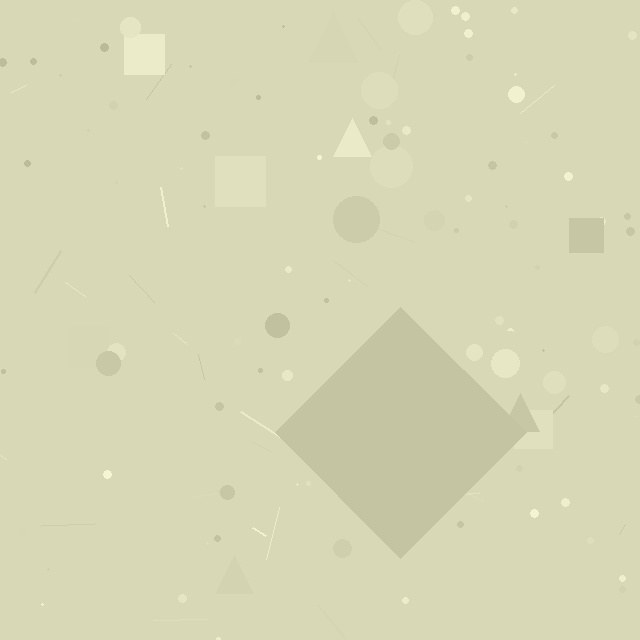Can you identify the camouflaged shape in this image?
The camouflaged shape is a diamond.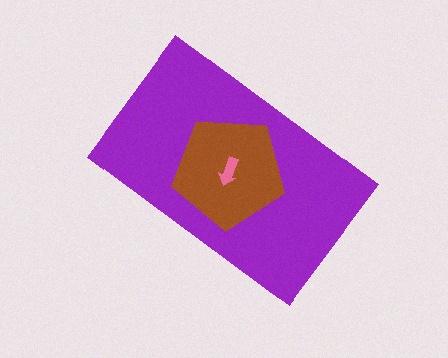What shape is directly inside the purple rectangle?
The brown pentagon.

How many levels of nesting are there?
3.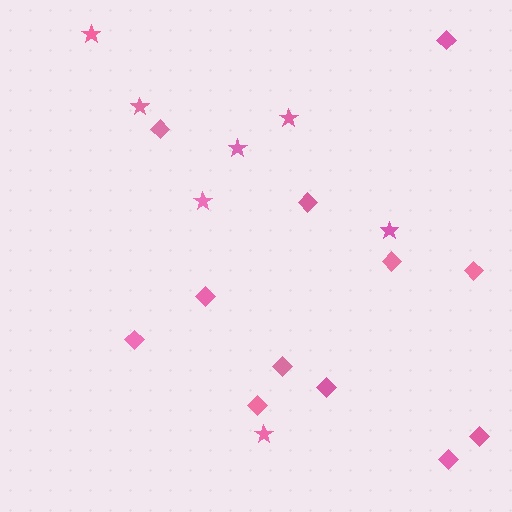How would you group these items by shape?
There are 2 groups: one group of stars (7) and one group of diamonds (12).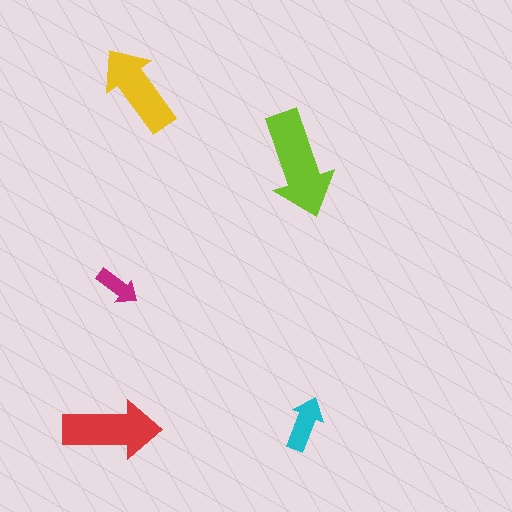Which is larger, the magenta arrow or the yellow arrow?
The yellow one.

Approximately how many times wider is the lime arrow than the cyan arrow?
About 2 times wider.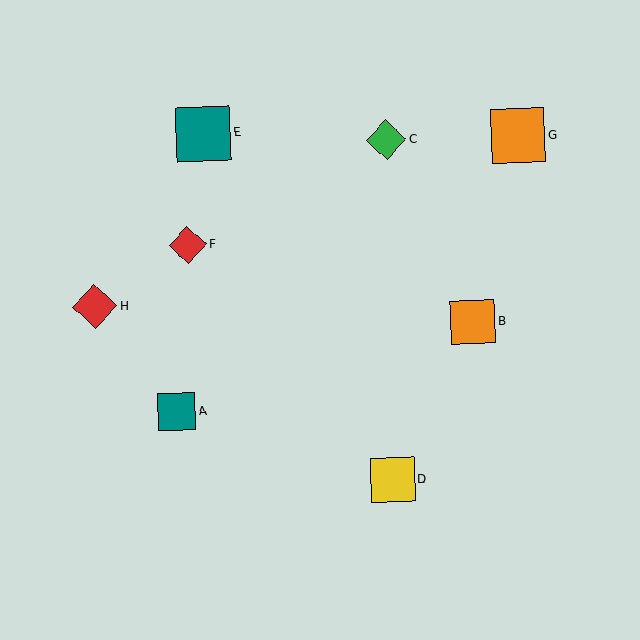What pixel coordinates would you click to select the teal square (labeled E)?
Click at (203, 134) to select the teal square E.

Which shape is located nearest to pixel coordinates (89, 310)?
The red diamond (labeled H) at (95, 306) is nearest to that location.